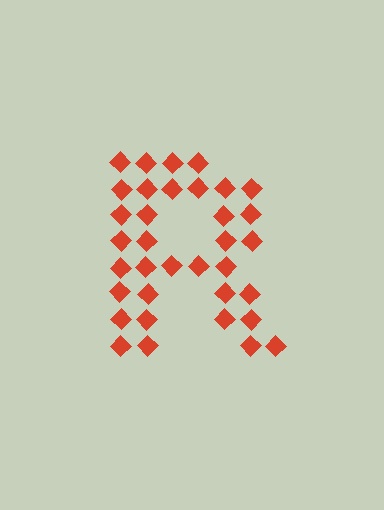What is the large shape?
The large shape is the letter R.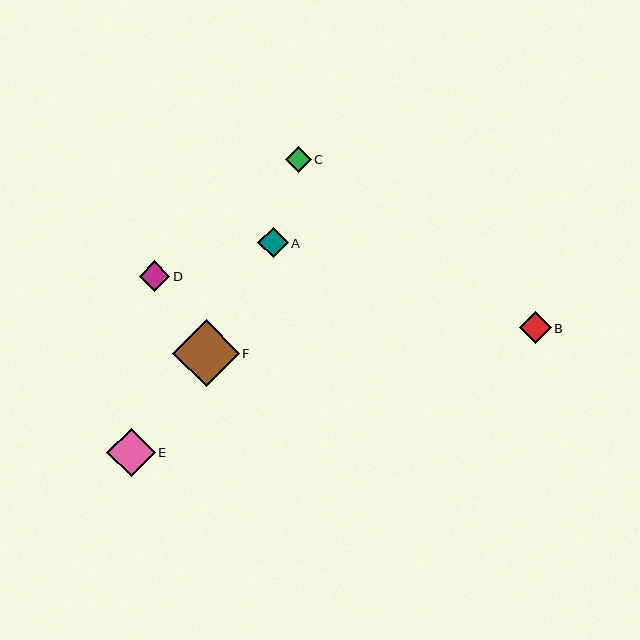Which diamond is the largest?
Diamond F is the largest with a size of approximately 67 pixels.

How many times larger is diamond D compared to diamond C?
Diamond D is approximately 1.2 times the size of diamond C.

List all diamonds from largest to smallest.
From largest to smallest: F, E, B, D, A, C.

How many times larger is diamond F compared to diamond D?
Diamond F is approximately 2.2 times the size of diamond D.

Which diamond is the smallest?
Diamond C is the smallest with a size of approximately 26 pixels.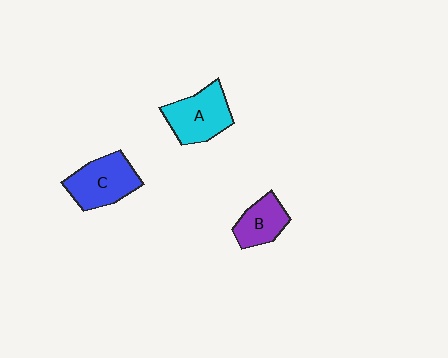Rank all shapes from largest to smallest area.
From largest to smallest: C (blue), A (cyan), B (purple).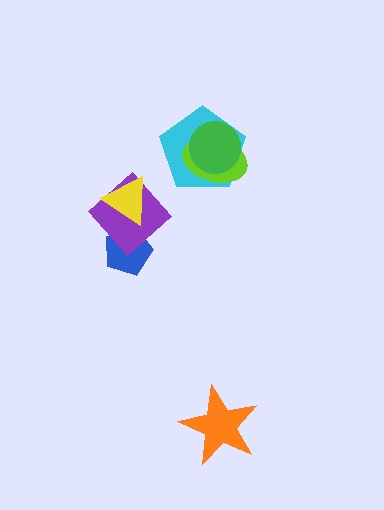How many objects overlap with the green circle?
2 objects overlap with the green circle.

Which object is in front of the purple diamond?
The yellow triangle is in front of the purple diamond.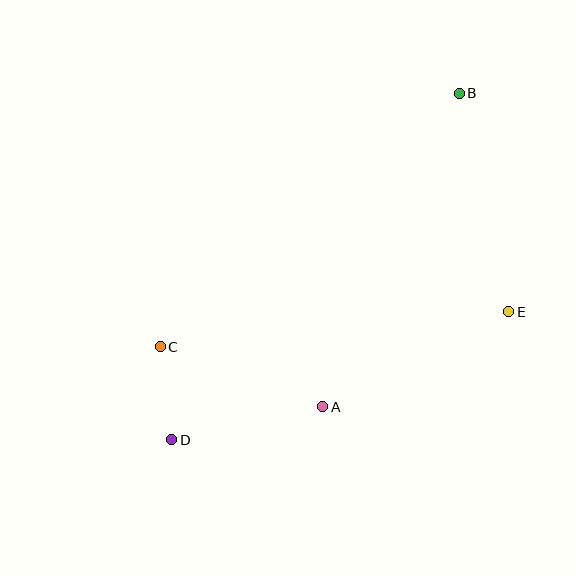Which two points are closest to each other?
Points C and D are closest to each other.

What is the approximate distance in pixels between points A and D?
The distance between A and D is approximately 154 pixels.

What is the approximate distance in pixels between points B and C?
The distance between B and C is approximately 392 pixels.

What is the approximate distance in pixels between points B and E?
The distance between B and E is approximately 224 pixels.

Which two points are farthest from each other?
Points B and D are farthest from each other.